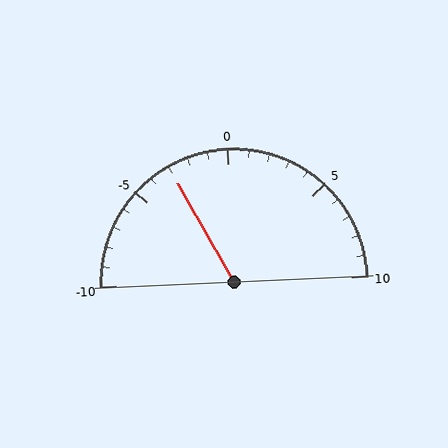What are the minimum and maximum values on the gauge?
The gauge ranges from -10 to 10.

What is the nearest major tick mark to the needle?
The nearest major tick mark is -5.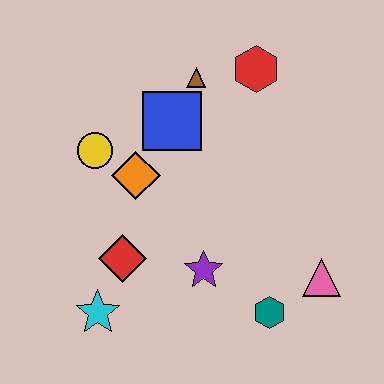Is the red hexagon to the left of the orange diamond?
No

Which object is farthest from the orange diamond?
The pink triangle is farthest from the orange diamond.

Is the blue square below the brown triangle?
Yes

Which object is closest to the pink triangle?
The teal hexagon is closest to the pink triangle.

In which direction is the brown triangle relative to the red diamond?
The brown triangle is above the red diamond.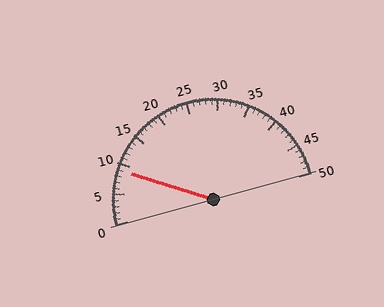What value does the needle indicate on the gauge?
The needle indicates approximately 9.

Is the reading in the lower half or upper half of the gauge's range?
The reading is in the lower half of the range (0 to 50).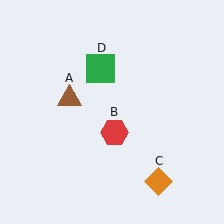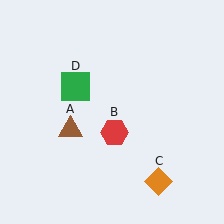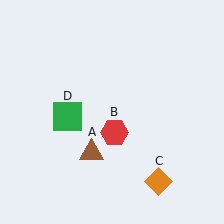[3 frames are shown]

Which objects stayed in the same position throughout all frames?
Red hexagon (object B) and orange diamond (object C) remained stationary.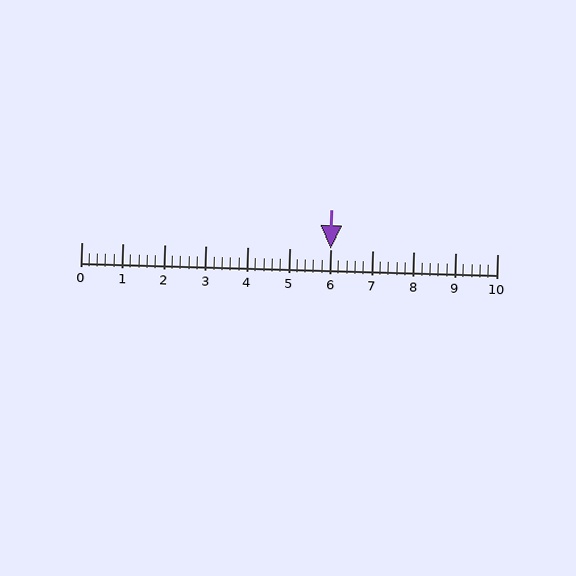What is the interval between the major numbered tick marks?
The major tick marks are spaced 1 units apart.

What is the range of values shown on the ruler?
The ruler shows values from 0 to 10.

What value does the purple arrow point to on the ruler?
The purple arrow points to approximately 6.0.